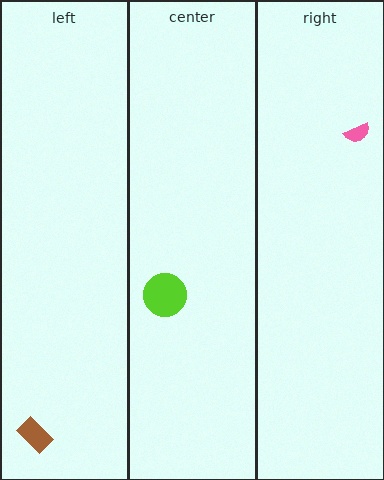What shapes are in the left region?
The brown rectangle.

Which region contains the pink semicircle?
The right region.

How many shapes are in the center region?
1.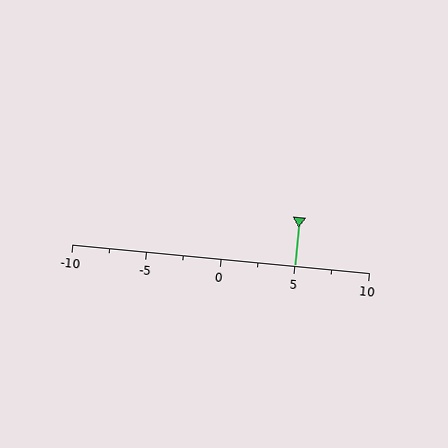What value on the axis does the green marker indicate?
The marker indicates approximately 5.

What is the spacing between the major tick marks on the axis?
The major ticks are spaced 5 apart.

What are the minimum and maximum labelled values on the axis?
The axis runs from -10 to 10.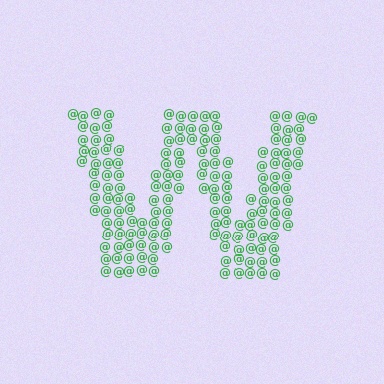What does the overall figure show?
The overall figure shows the letter W.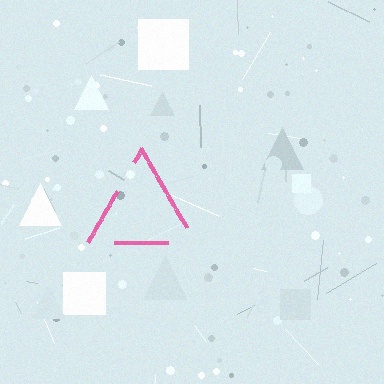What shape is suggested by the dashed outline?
The dashed outline suggests a triangle.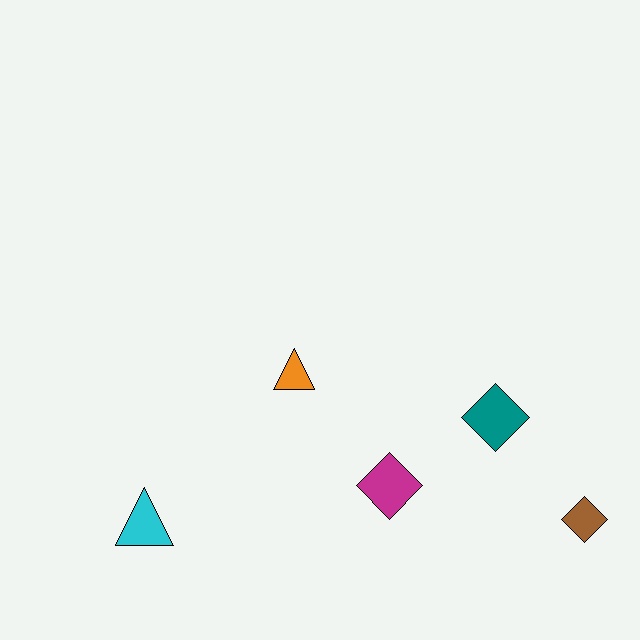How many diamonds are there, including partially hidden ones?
There are 3 diamonds.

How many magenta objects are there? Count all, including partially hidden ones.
There is 1 magenta object.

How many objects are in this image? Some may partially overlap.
There are 5 objects.